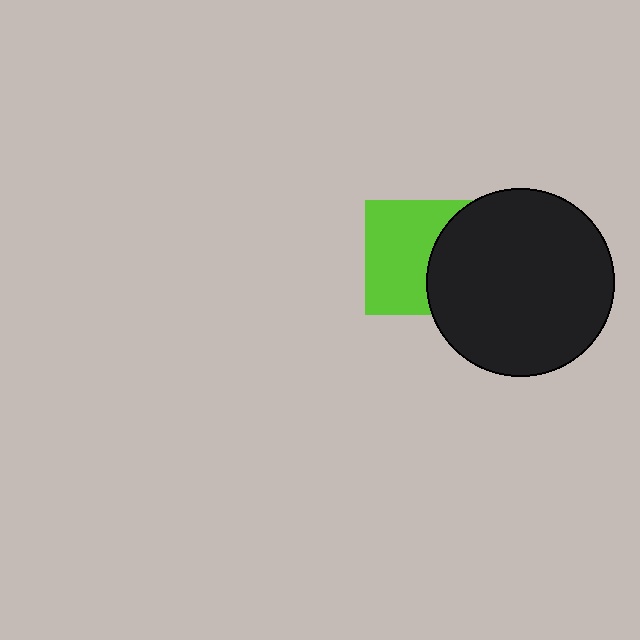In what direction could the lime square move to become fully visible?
The lime square could move left. That would shift it out from behind the black circle entirely.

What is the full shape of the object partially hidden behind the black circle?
The partially hidden object is a lime square.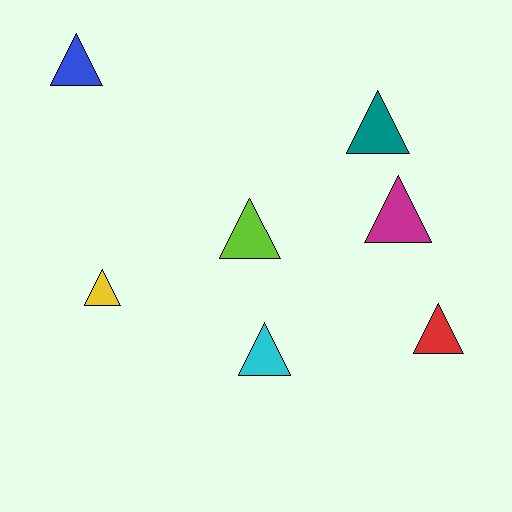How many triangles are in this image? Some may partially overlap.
There are 7 triangles.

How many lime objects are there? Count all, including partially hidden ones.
There is 1 lime object.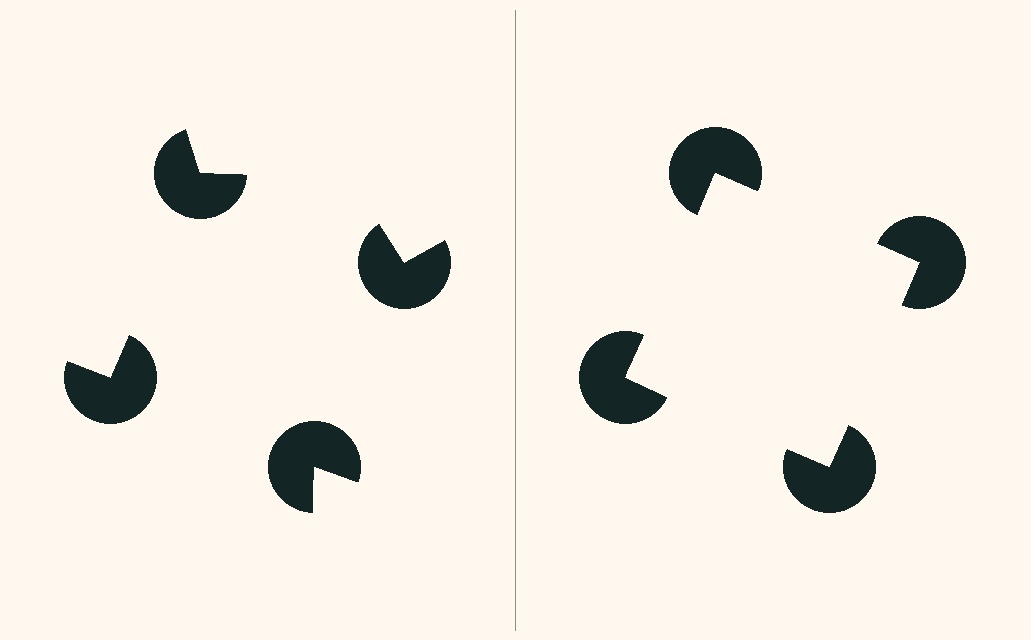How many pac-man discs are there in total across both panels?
8 — 4 on each side.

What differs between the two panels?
The pac-man discs are positioned identically on both sides; only the wedge orientations differ. On the right they align to a square; on the left they are misaligned.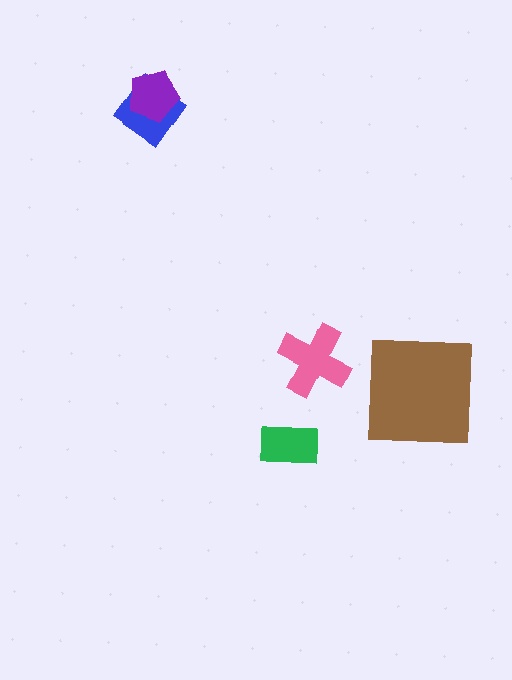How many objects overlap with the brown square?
0 objects overlap with the brown square.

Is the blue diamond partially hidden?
Yes, it is partially covered by another shape.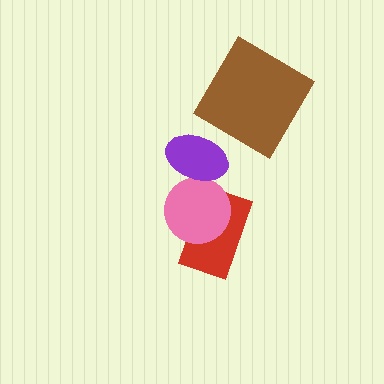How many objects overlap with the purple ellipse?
1 object overlaps with the purple ellipse.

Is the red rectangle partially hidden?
Yes, it is partially covered by another shape.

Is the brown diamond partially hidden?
No, no other shape covers it.